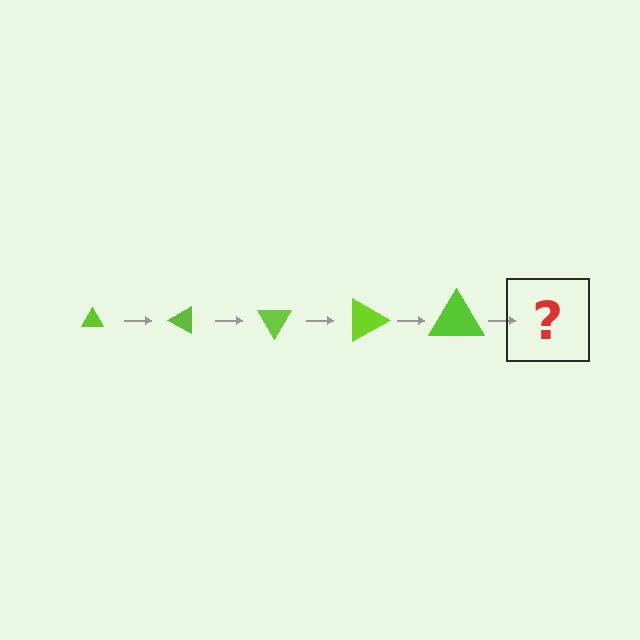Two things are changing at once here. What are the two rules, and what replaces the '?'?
The two rules are that the triangle grows larger each step and it rotates 30 degrees each step. The '?' should be a triangle, larger than the previous one and rotated 150 degrees from the start.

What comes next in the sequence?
The next element should be a triangle, larger than the previous one and rotated 150 degrees from the start.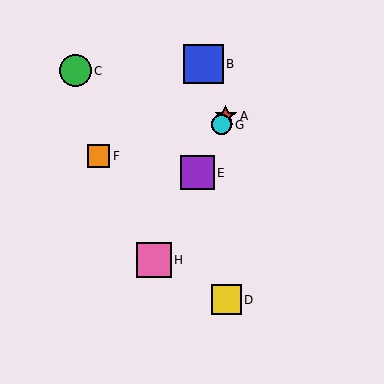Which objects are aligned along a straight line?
Objects A, E, G, H are aligned along a straight line.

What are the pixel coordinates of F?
Object F is at (99, 156).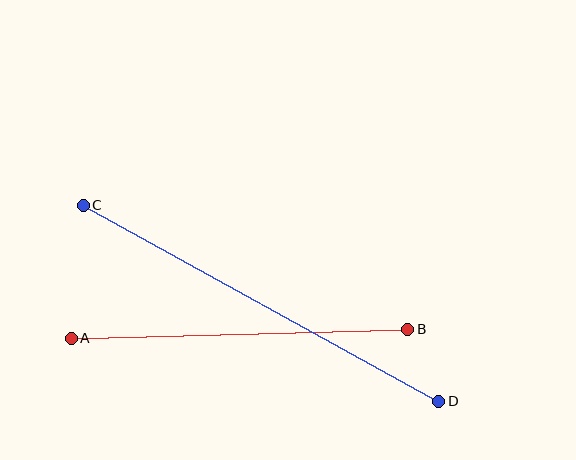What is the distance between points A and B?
The distance is approximately 336 pixels.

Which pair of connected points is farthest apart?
Points C and D are farthest apart.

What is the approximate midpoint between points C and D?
The midpoint is at approximately (261, 303) pixels.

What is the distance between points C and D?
The distance is approximately 406 pixels.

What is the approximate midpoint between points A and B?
The midpoint is at approximately (240, 334) pixels.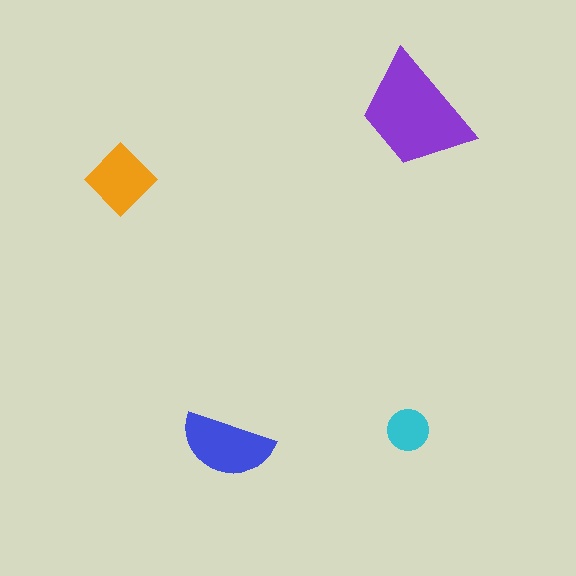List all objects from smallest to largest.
The cyan circle, the orange diamond, the blue semicircle, the purple trapezoid.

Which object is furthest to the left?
The orange diamond is leftmost.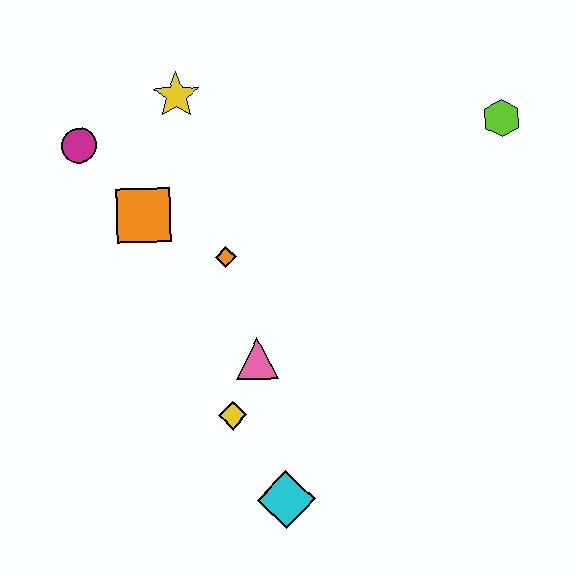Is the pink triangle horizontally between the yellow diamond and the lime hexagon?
Yes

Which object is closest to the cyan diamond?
The yellow diamond is closest to the cyan diamond.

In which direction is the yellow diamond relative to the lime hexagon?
The yellow diamond is below the lime hexagon.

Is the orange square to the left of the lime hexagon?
Yes